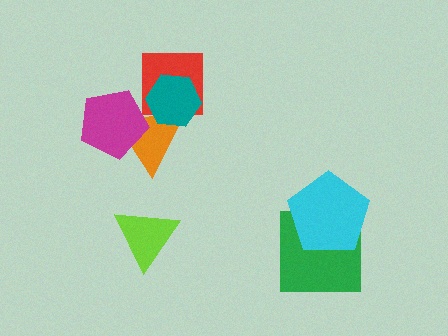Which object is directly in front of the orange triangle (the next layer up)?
The magenta pentagon is directly in front of the orange triangle.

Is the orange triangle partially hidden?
Yes, it is partially covered by another shape.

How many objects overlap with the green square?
1 object overlaps with the green square.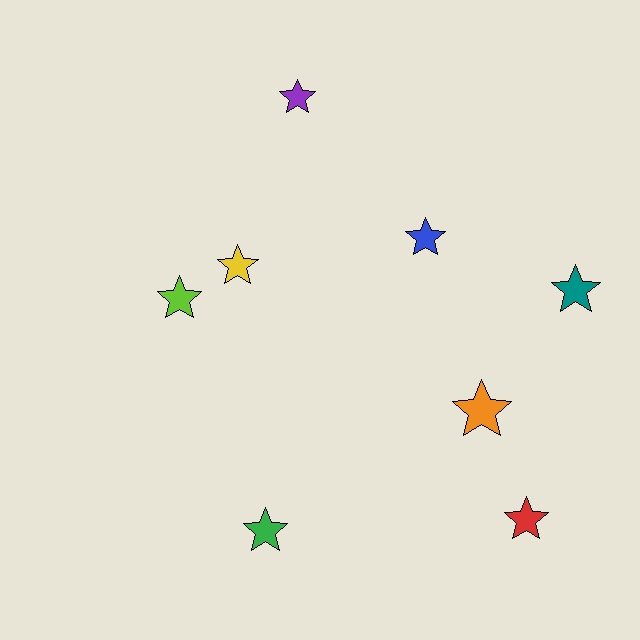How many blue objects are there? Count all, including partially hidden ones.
There is 1 blue object.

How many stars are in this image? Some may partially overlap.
There are 8 stars.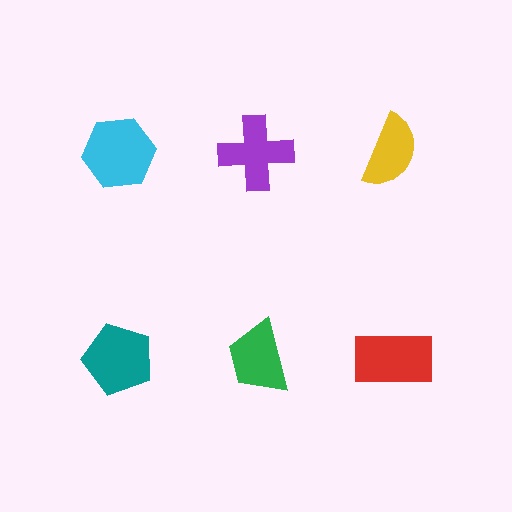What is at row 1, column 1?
A cyan hexagon.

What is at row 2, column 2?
A green trapezoid.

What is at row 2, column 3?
A red rectangle.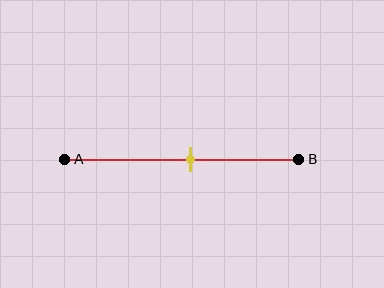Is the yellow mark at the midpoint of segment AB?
No, the mark is at about 55% from A, not at the 50% midpoint.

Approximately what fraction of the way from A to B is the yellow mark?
The yellow mark is approximately 55% of the way from A to B.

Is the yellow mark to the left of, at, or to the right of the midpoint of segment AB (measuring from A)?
The yellow mark is to the right of the midpoint of segment AB.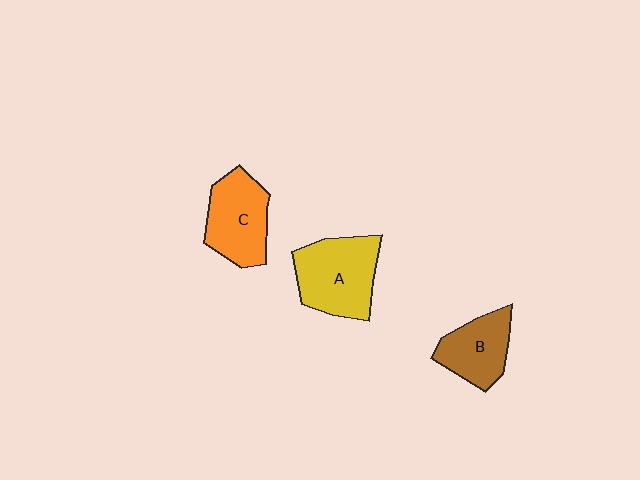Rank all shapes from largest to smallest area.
From largest to smallest: A (yellow), C (orange), B (brown).